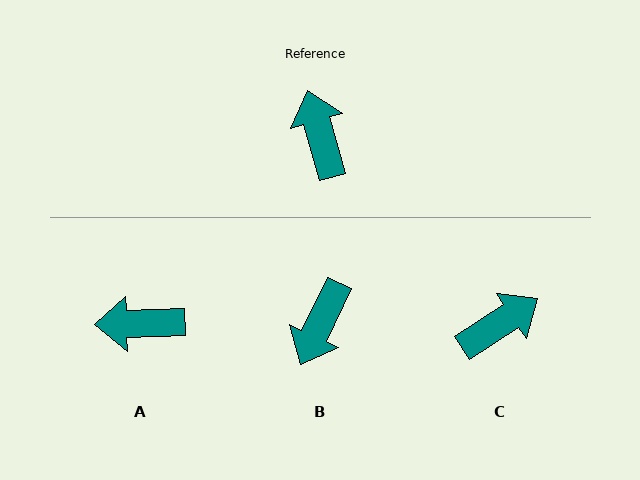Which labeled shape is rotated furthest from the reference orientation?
B, about 138 degrees away.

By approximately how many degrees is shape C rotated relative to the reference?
Approximately 73 degrees clockwise.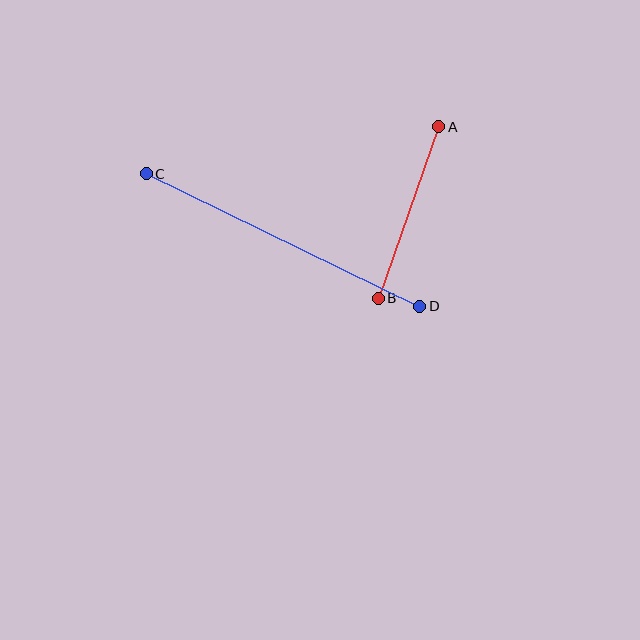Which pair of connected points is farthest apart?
Points C and D are farthest apart.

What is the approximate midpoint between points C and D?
The midpoint is at approximately (283, 240) pixels.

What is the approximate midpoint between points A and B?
The midpoint is at approximately (409, 213) pixels.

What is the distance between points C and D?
The distance is approximately 304 pixels.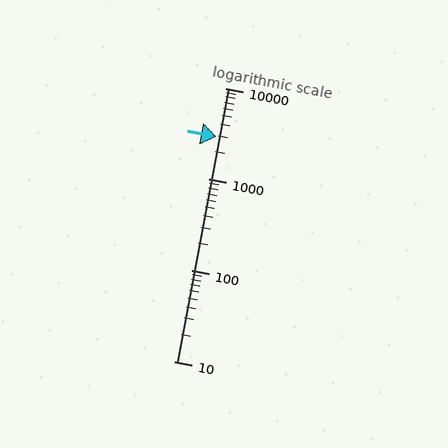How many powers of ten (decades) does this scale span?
The scale spans 3 decades, from 10 to 10000.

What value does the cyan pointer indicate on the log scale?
The pointer indicates approximately 2900.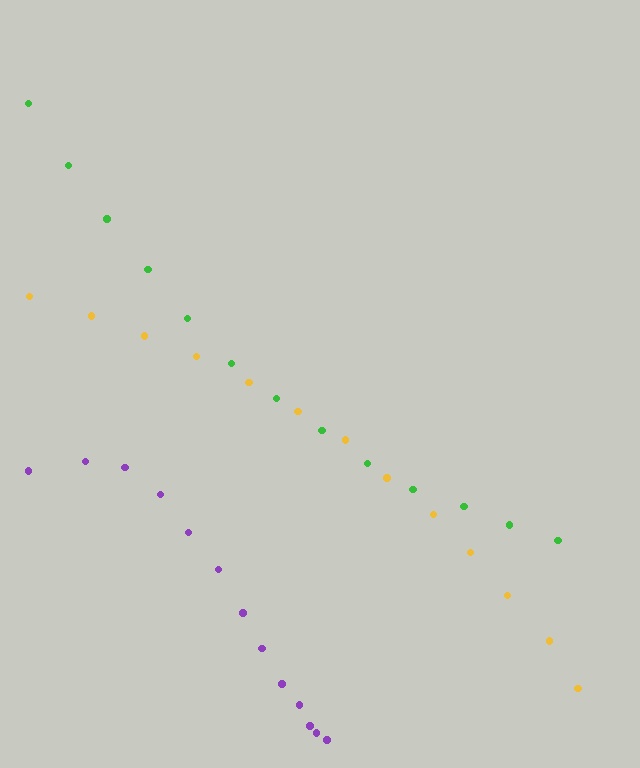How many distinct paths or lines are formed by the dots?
There are 3 distinct paths.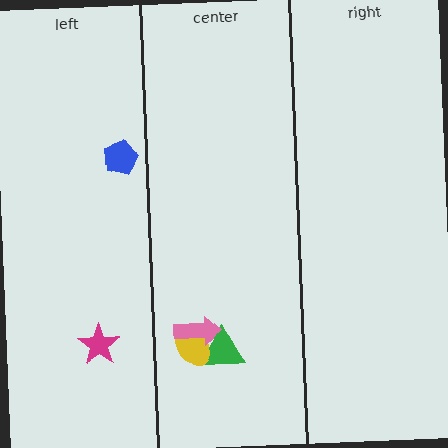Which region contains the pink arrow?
The center region.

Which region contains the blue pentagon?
The left region.